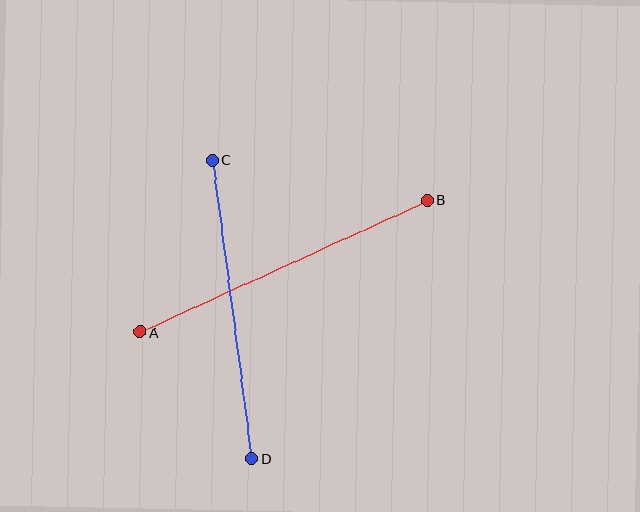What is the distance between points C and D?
The distance is approximately 301 pixels.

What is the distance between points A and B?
The distance is approximately 316 pixels.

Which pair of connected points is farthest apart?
Points A and B are farthest apart.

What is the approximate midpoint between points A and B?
The midpoint is at approximately (284, 266) pixels.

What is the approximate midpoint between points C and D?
The midpoint is at approximately (232, 309) pixels.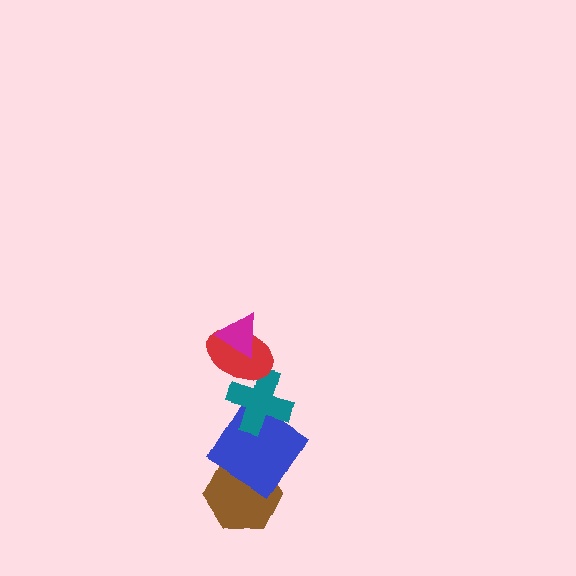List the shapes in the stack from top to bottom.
From top to bottom: the magenta triangle, the red ellipse, the teal cross, the blue diamond, the brown hexagon.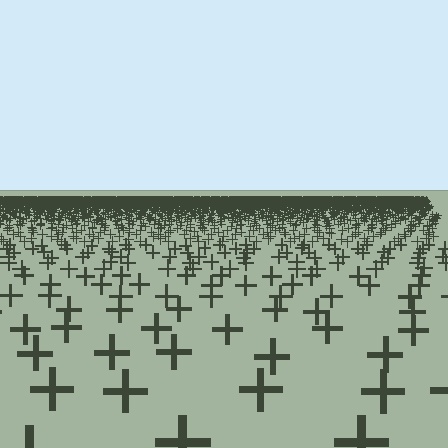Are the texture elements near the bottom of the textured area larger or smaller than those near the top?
Larger. Near the bottom, elements are closer to the viewer and appear at a bigger on-screen size.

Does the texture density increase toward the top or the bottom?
Density increases toward the top.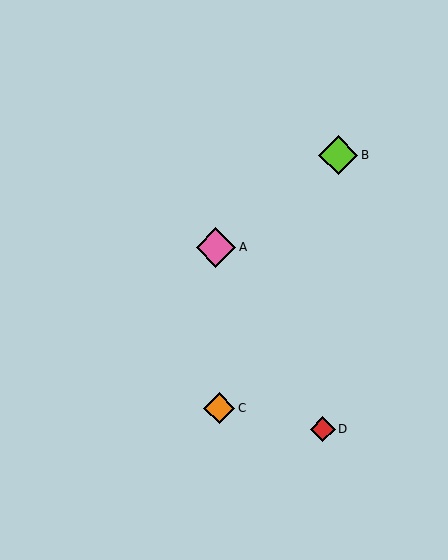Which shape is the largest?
The pink diamond (labeled A) is the largest.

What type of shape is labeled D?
Shape D is a red diamond.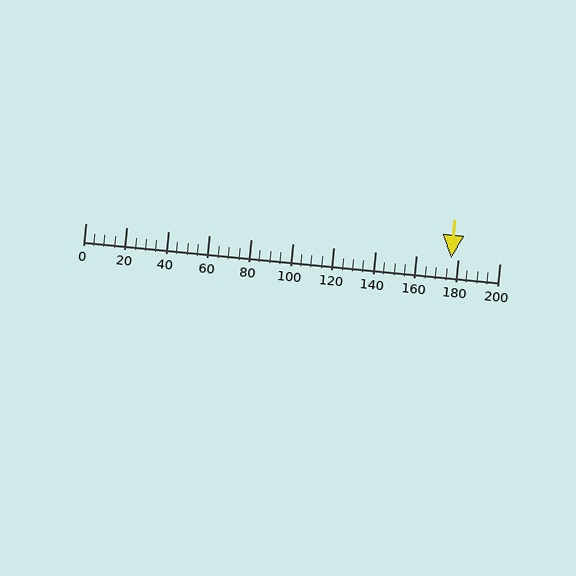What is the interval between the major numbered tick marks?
The major tick marks are spaced 20 units apart.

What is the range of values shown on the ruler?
The ruler shows values from 0 to 200.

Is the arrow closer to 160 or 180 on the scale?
The arrow is closer to 180.